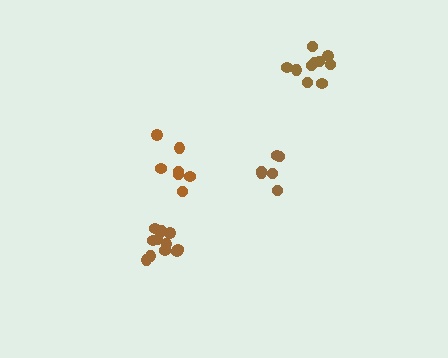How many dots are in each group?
Group 1: 7 dots, Group 2: 11 dots, Group 3: 10 dots, Group 4: 7 dots (35 total).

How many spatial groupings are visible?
There are 4 spatial groupings.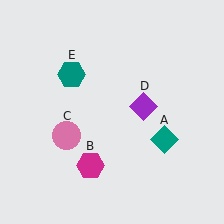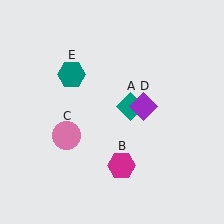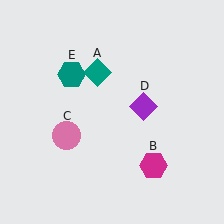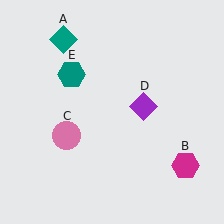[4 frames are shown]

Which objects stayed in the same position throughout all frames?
Pink circle (object C) and purple diamond (object D) and teal hexagon (object E) remained stationary.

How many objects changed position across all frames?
2 objects changed position: teal diamond (object A), magenta hexagon (object B).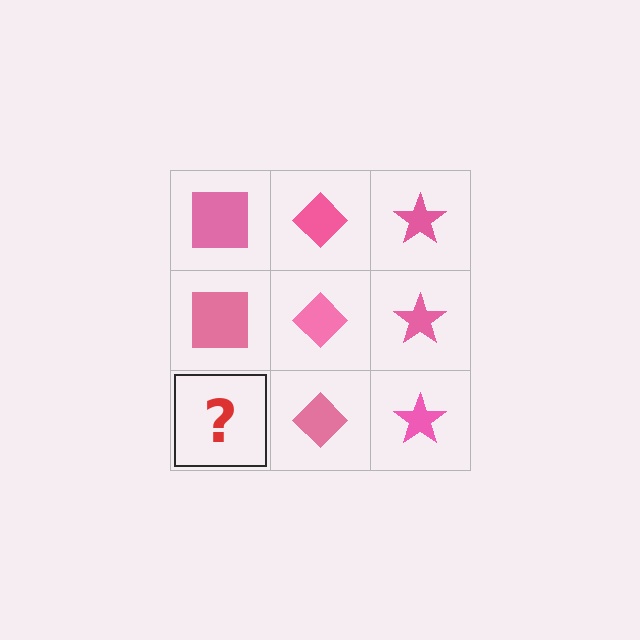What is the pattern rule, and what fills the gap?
The rule is that each column has a consistent shape. The gap should be filled with a pink square.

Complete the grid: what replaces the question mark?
The question mark should be replaced with a pink square.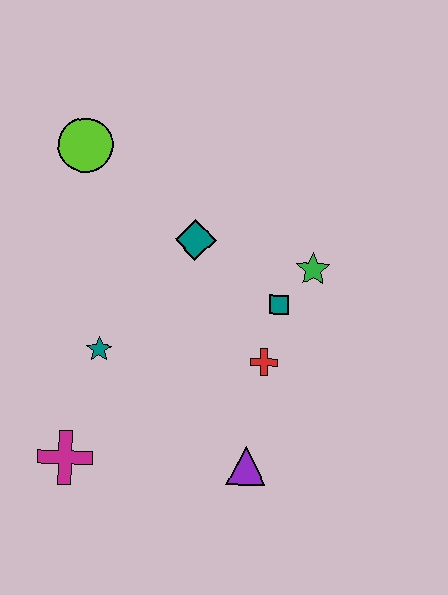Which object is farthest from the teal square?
The magenta cross is farthest from the teal square.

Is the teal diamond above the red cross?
Yes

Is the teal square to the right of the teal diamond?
Yes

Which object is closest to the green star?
The teal square is closest to the green star.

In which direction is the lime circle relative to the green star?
The lime circle is to the left of the green star.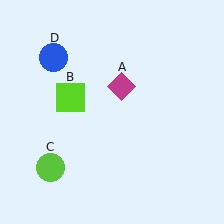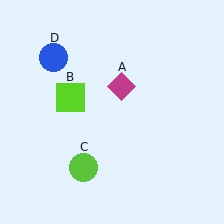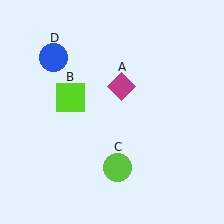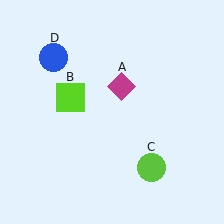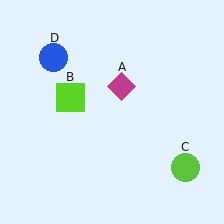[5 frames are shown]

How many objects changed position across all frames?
1 object changed position: lime circle (object C).